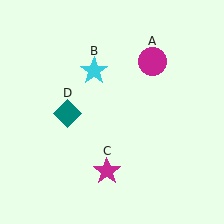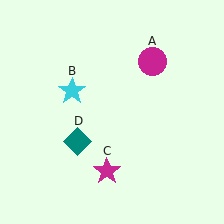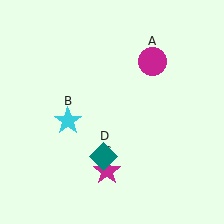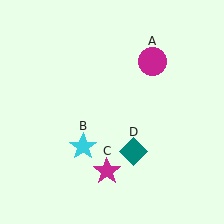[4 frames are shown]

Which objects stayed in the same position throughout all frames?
Magenta circle (object A) and magenta star (object C) remained stationary.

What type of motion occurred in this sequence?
The cyan star (object B), teal diamond (object D) rotated counterclockwise around the center of the scene.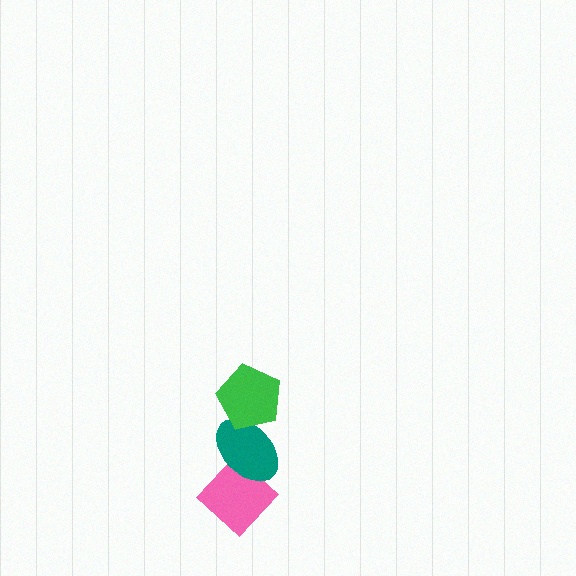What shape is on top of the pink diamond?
The teal ellipse is on top of the pink diamond.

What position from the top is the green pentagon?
The green pentagon is 1st from the top.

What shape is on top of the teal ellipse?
The green pentagon is on top of the teal ellipse.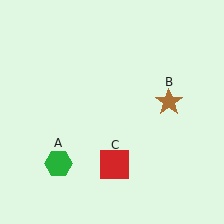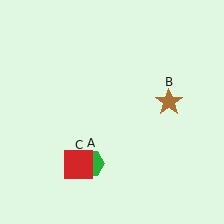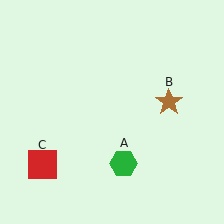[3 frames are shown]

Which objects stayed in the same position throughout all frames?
Brown star (object B) remained stationary.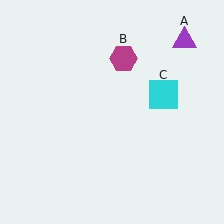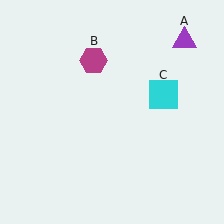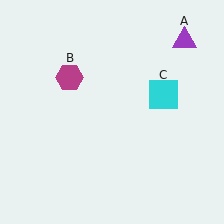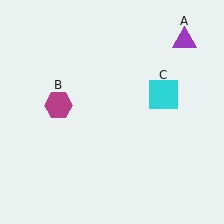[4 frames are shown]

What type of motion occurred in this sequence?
The magenta hexagon (object B) rotated counterclockwise around the center of the scene.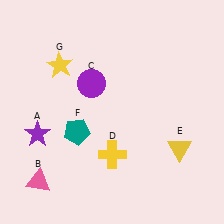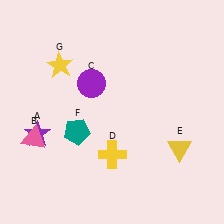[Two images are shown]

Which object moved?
The pink triangle (B) moved up.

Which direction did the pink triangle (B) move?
The pink triangle (B) moved up.